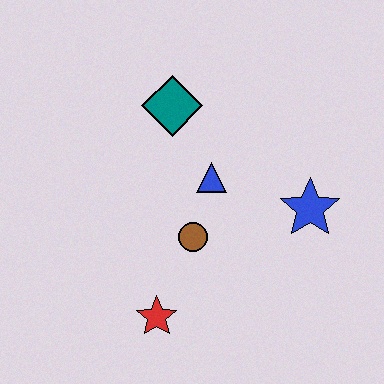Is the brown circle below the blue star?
Yes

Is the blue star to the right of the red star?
Yes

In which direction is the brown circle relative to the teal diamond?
The brown circle is below the teal diamond.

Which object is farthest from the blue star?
The red star is farthest from the blue star.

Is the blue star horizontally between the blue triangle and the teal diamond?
No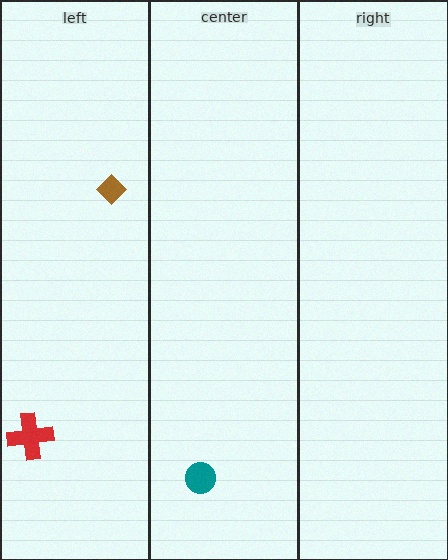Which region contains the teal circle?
The center region.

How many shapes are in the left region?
2.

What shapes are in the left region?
The red cross, the brown diamond.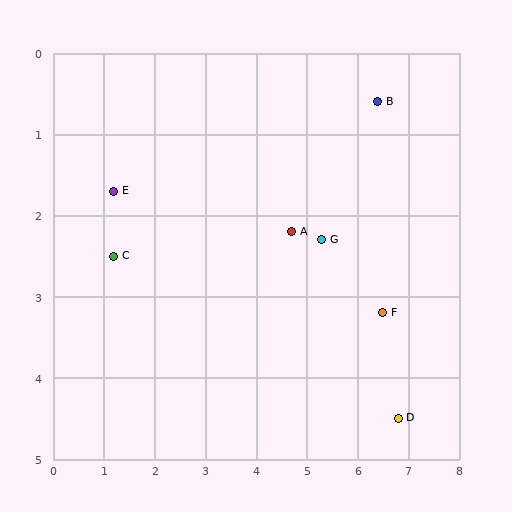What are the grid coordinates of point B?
Point B is at approximately (6.4, 0.6).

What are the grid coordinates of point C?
Point C is at approximately (1.2, 2.5).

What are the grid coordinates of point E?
Point E is at approximately (1.2, 1.7).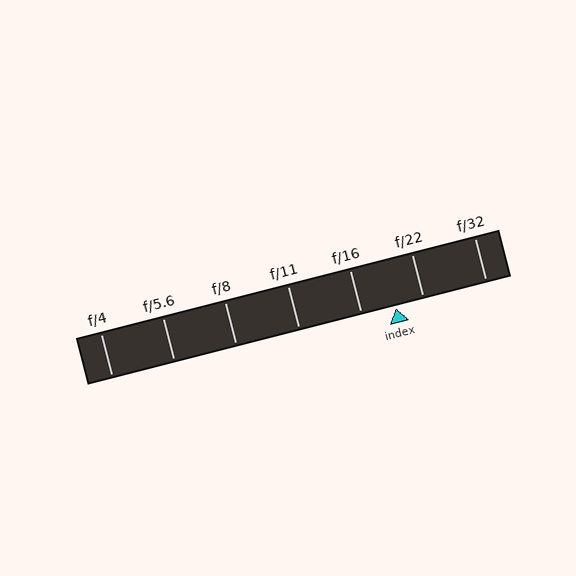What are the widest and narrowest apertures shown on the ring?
The widest aperture shown is f/4 and the narrowest is f/32.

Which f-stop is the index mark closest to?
The index mark is closest to f/22.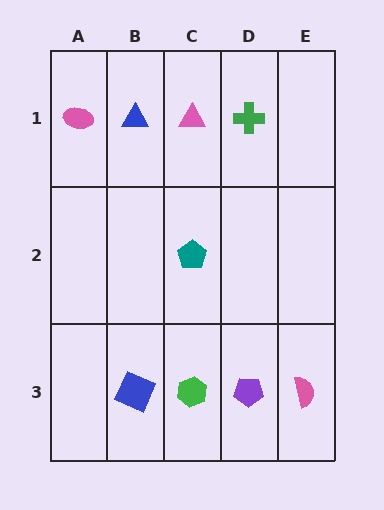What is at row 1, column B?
A blue triangle.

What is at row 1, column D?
A green cross.